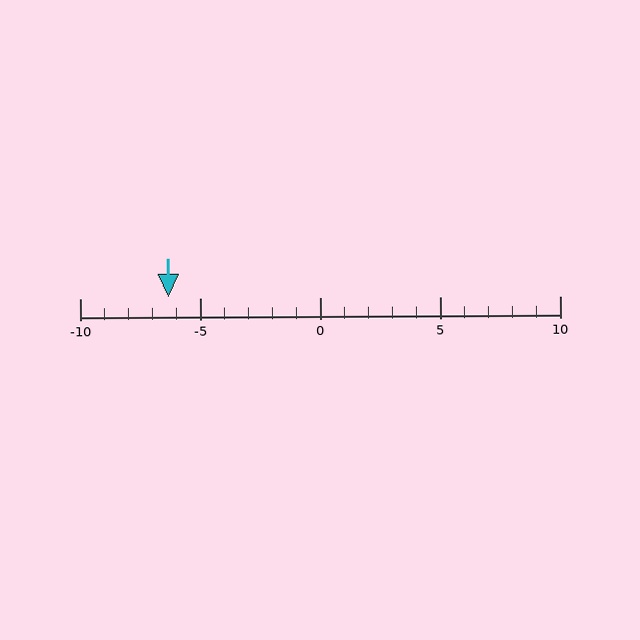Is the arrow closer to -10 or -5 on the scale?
The arrow is closer to -5.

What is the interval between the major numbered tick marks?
The major tick marks are spaced 5 units apart.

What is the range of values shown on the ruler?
The ruler shows values from -10 to 10.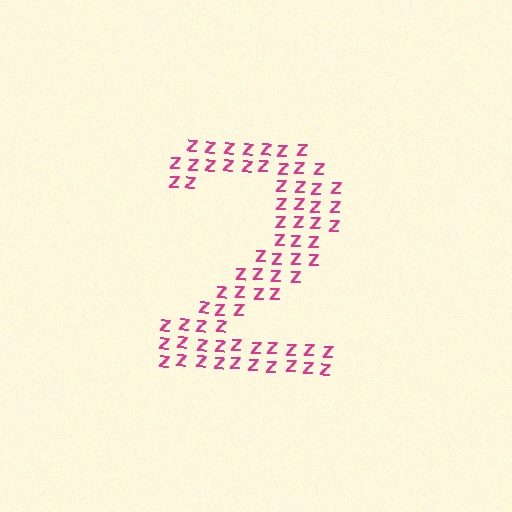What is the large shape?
The large shape is the digit 2.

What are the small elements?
The small elements are letter Z's.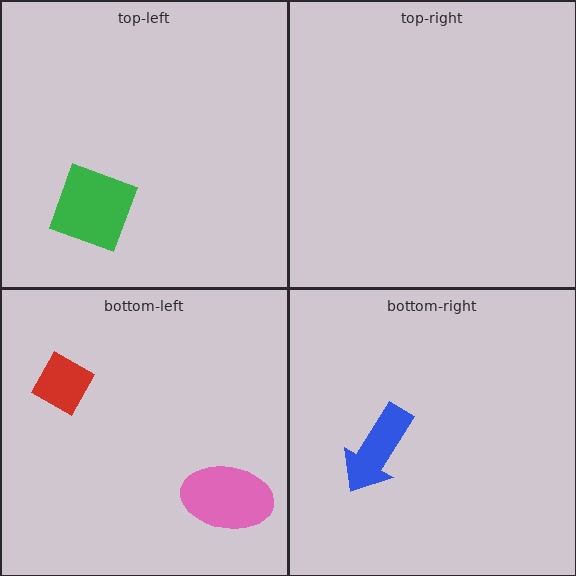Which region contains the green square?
The top-left region.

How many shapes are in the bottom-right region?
1.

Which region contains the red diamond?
The bottom-left region.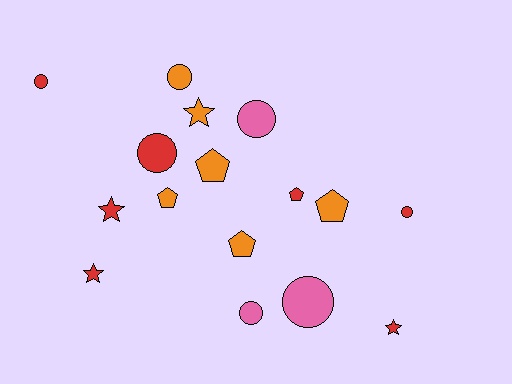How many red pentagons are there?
There is 1 red pentagon.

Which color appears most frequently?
Red, with 7 objects.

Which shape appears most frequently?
Circle, with 7 objects.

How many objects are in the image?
There are 16 objects.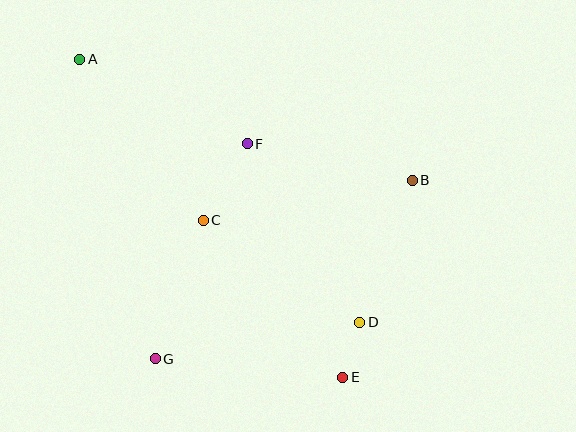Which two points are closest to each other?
Points D and E are closest to each other.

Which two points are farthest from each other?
Points A and E are farthest from each other.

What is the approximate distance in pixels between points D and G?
The distance between D and G is approximately 208 pixels.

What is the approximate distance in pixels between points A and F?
The distance between A and F is approximately 188 pixels.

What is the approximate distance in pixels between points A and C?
The distance between A and C is approximately 203 pixels.